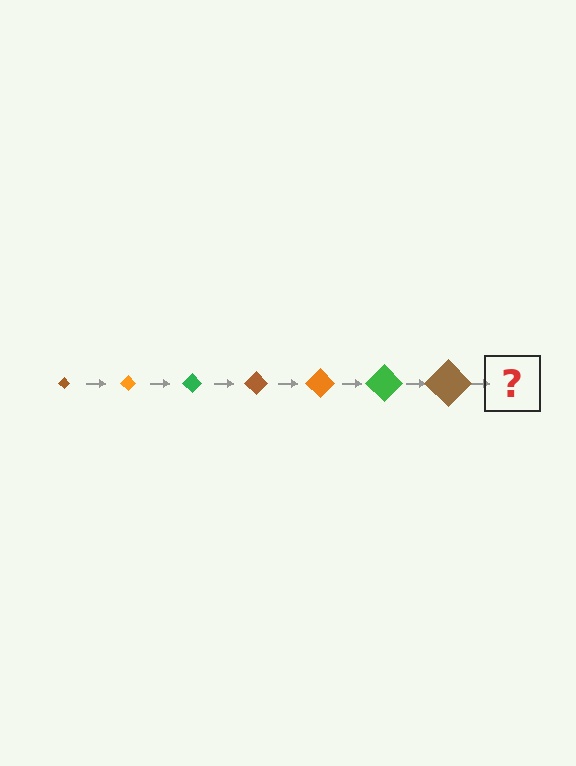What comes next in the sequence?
The next element should be an orange diamond, larger than the previous one.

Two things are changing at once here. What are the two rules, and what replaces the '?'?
The two rules are that the diamond grows larger each step and the color cycles through brown, orange, and green. The '?' should be an orange diamond, larger than the previous one.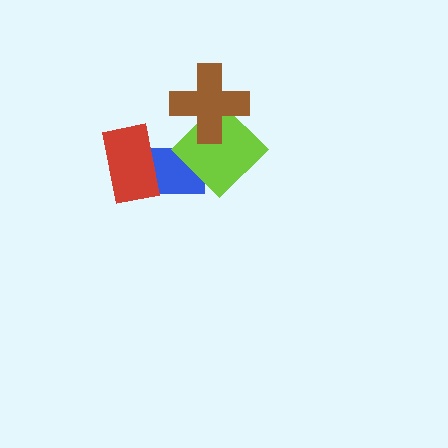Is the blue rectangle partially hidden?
Yes, it is partially covered by another shape.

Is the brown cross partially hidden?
No, no other shape covers it.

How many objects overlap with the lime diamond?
2 objects overlap with the lime diamond.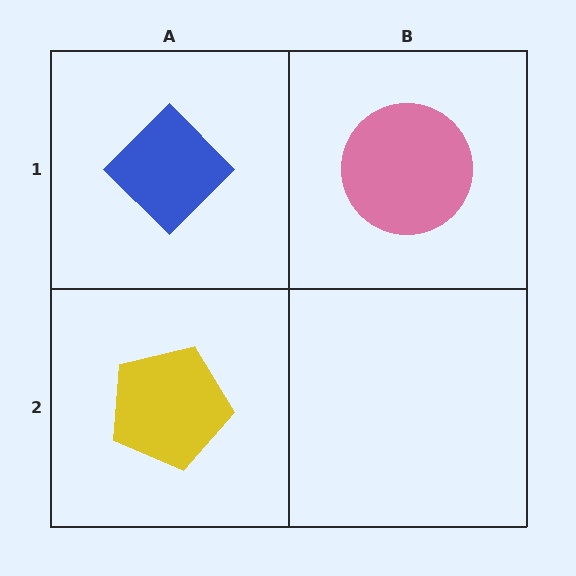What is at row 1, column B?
A pink circle.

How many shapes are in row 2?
1 shape.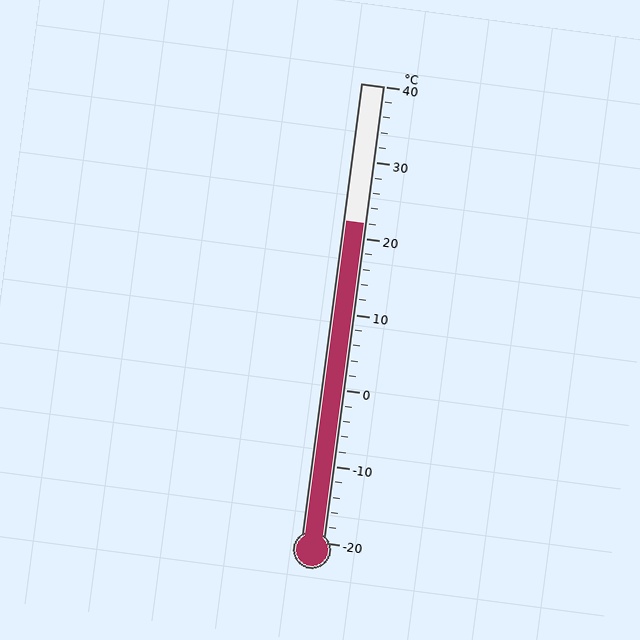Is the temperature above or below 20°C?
The temperature is above 20°C.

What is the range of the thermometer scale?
The thermometer scale ranges from -20°C to 40°C.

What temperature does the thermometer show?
The thermometer shows approximately 22°C.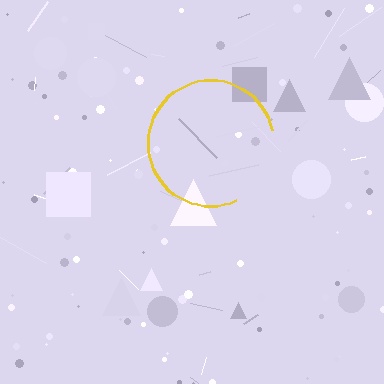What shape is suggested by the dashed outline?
The dashed outline suggests a circle.